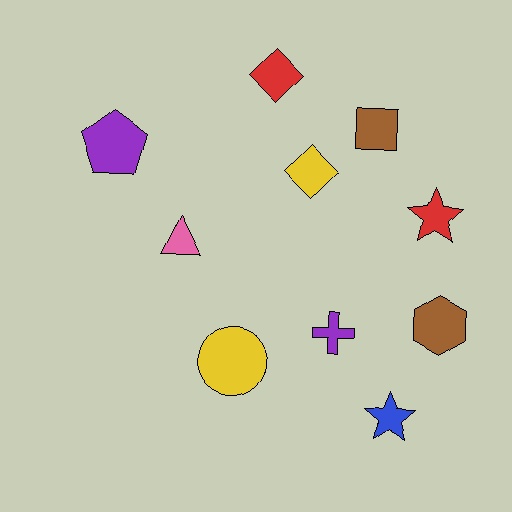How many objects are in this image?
There are 10 objects.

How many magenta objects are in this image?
There are no magenta objects.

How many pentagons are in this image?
There is 1 pentagon.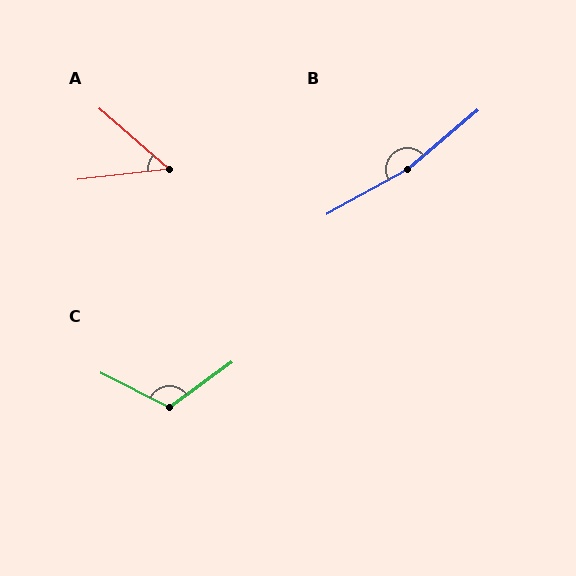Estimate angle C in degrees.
Approximately 117 degrees.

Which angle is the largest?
B, at approximately 169 degrees.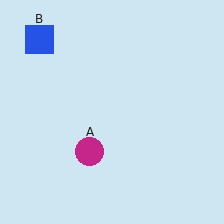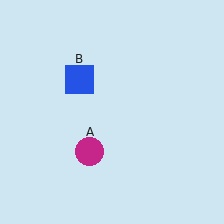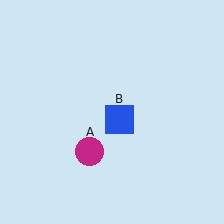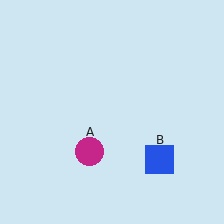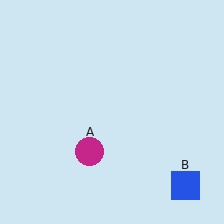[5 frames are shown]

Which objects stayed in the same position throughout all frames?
Magenta circle (object A) remained stationary.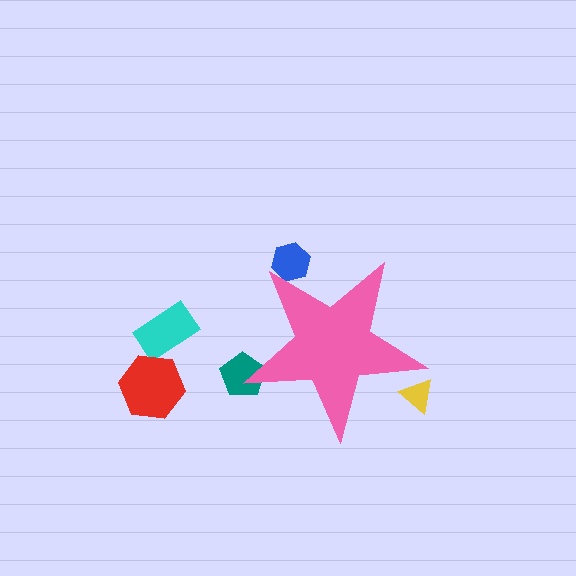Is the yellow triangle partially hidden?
Yes, the yellow triangle is partially hidden behind the pink star.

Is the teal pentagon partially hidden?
Yes, the teal pentagon is partially hidden behind the pink star.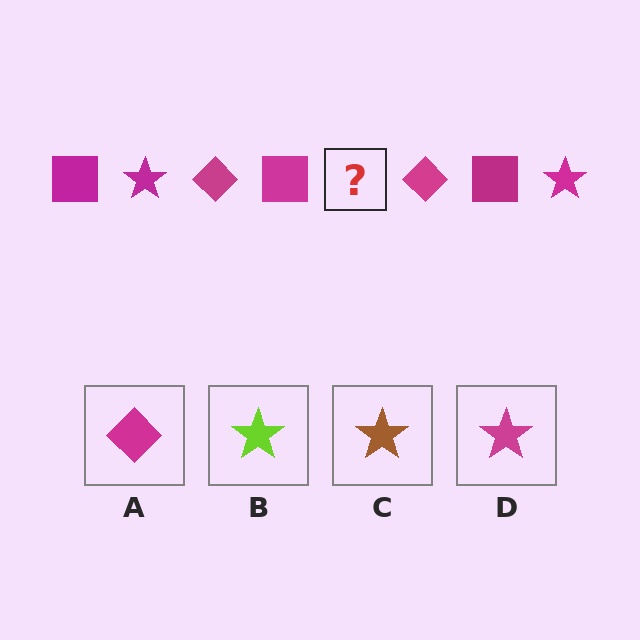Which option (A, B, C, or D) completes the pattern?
D.